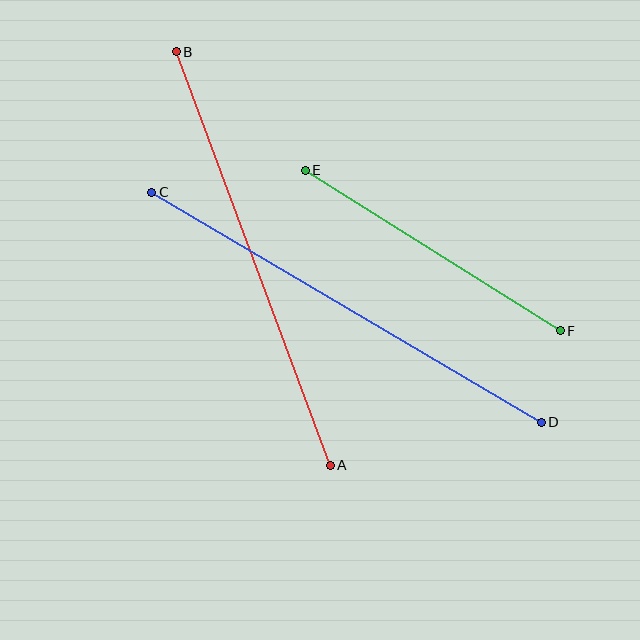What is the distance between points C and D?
The distance is approximately 452 pixels.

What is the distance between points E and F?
The distance is approximately 301 pixels.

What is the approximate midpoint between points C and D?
The midpoint is at approximately (346, 307) pixels.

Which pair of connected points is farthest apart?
Points C and D are farthest apart.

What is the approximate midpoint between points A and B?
The midpoint is at approximately (253, 258) pixels.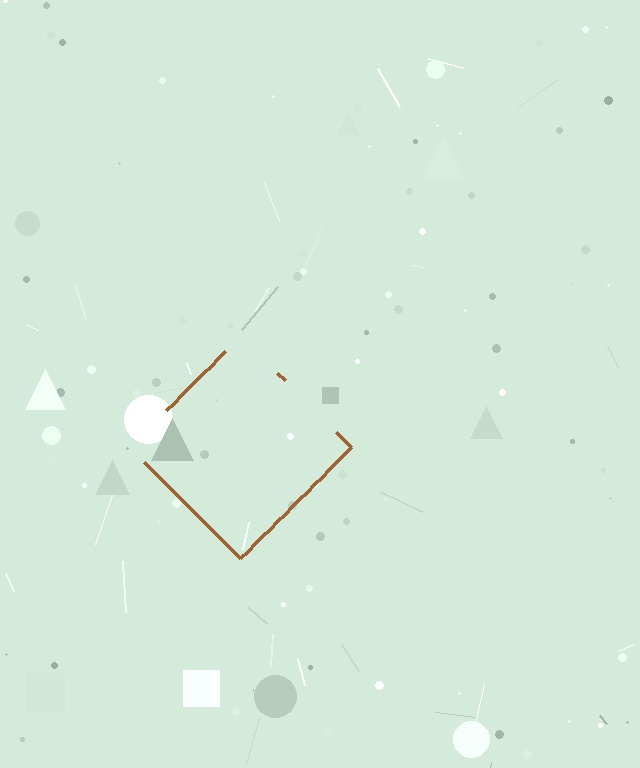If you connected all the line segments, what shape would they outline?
They would outline a diamond.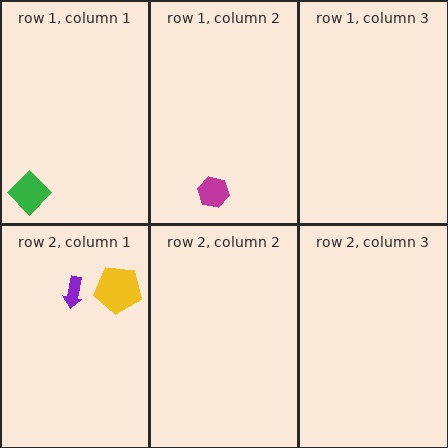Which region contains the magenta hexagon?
The row 1, column 2 region.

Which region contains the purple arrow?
The row 2, column 1 region.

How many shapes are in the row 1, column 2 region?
1.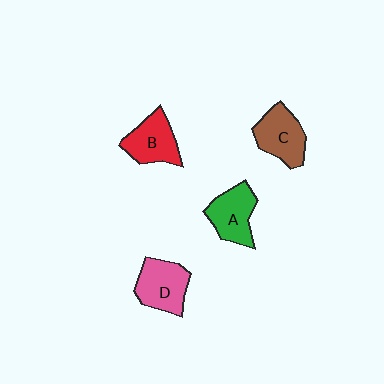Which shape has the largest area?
Shape D (pink).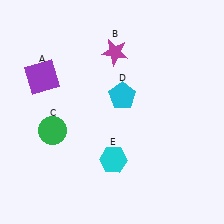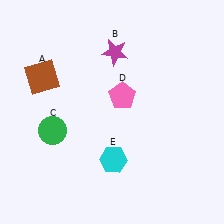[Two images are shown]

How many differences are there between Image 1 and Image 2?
There are 2 differences between the two images.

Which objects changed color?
A changed from purple to brown. D changed from cyan to pink.